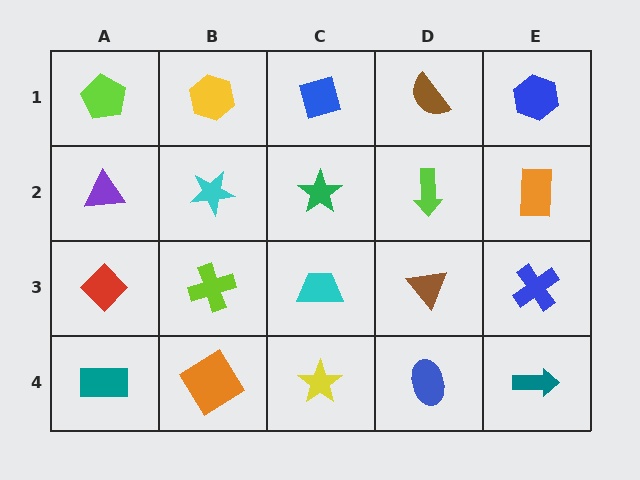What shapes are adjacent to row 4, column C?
A cyan trapezoid (row 3, column C), an orange diamond (row 4, column B), a blue ellipse (row 4, column D).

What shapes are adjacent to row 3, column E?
An orange rectangle (row 2, column E), a teal arrow (row 4, column E), a brown triangle (row 3, column D).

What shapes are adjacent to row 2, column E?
A blue hexagon (row 1, column E), a blue cross (row 3, column E), a lime arrow (row 2, column D).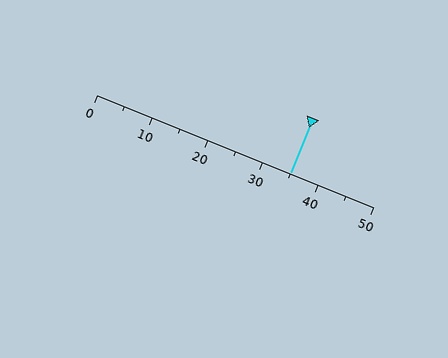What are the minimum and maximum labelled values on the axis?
The axis runs from 0 to 50.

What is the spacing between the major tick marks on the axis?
The major ticks are spaced 10 apart.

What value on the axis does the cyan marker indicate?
The marker indicates approximately 35.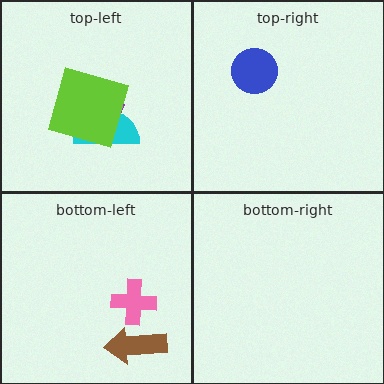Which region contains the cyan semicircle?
The top-left region.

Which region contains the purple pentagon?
The top-left region.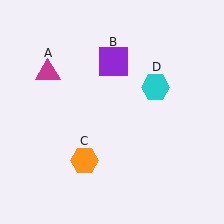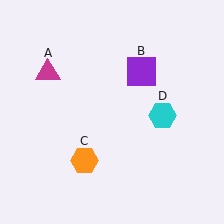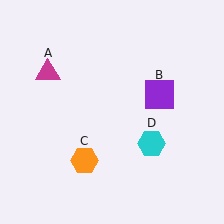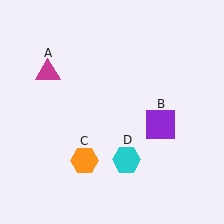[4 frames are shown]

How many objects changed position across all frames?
2 objects changed position: purple square (object B), cyan hexagon (object D).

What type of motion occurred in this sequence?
The purple square (object B), cyan hexagon (object D) rotated clockwise around the center of the scene.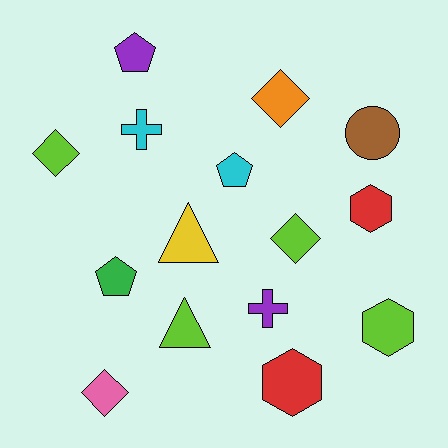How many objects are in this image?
There are 15 objects.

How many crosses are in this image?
There are 2 crosses.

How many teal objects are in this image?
There are no teal objects.